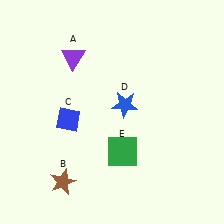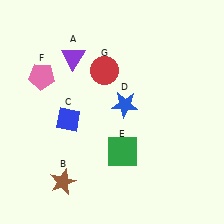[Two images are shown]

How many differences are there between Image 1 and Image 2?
There are 2 differences between the two images.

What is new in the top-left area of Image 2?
A red circle (G) was added in the top-left area of Image 2.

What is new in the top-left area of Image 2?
A pink pentagon (F) was added in the top-left area of Image 2.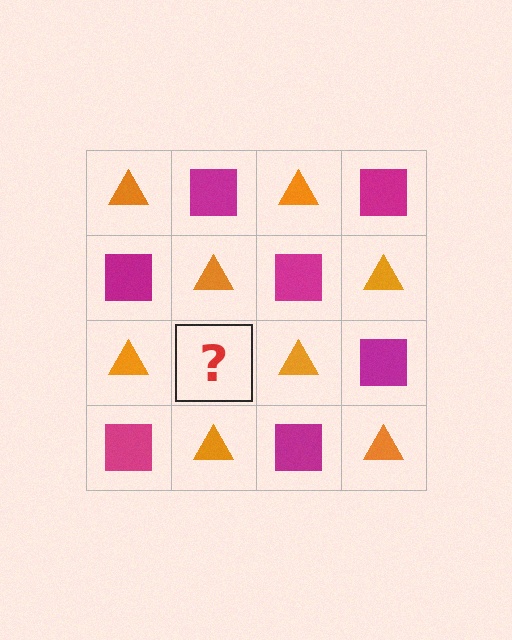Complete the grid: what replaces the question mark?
The question mark should be replaced with a magenta square.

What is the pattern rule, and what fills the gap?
The rule is that it alternates orange triangle and magenta square in a checkerboard pattern. The gap should be filled with a magenta square.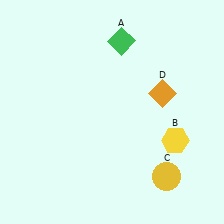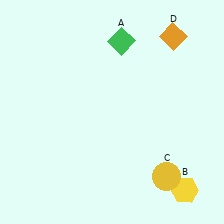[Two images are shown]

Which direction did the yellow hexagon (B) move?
The yellow hexagon (B) moved down.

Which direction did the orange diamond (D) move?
The orange diamond (D) moved up.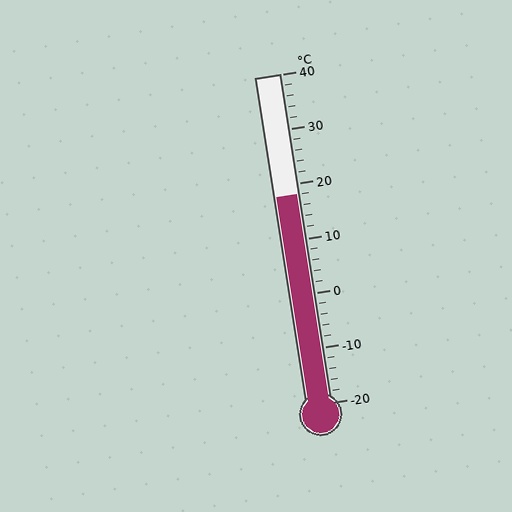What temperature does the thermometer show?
The thermometer shows approximately 18°C.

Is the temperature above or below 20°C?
The temperature is below 20°C.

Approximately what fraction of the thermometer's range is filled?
The thermometer is filled to approximately 65% of its range.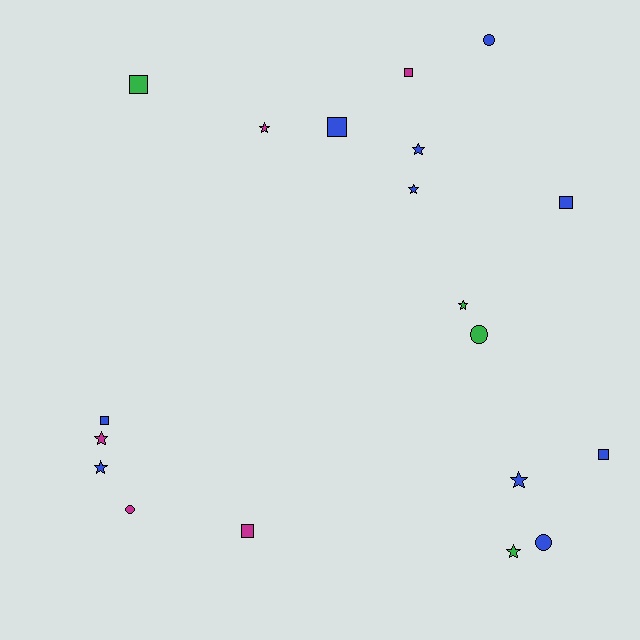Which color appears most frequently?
Blue, with 10 objects.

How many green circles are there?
There is 1 green circle.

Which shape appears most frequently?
Star, with 8 objects.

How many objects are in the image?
There are 19 objects.